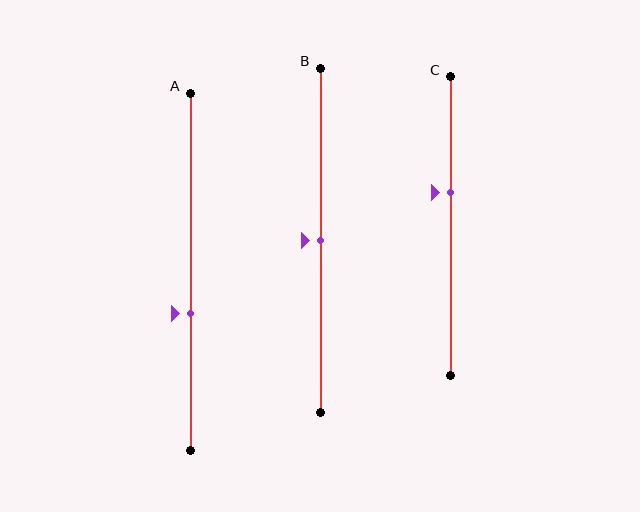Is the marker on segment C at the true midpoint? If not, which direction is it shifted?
No, the marker on segment C is shifted upward by about 11% of the segment length.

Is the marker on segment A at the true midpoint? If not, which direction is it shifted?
No, the marker on segment A is shifted downward by about 12% of the segment length.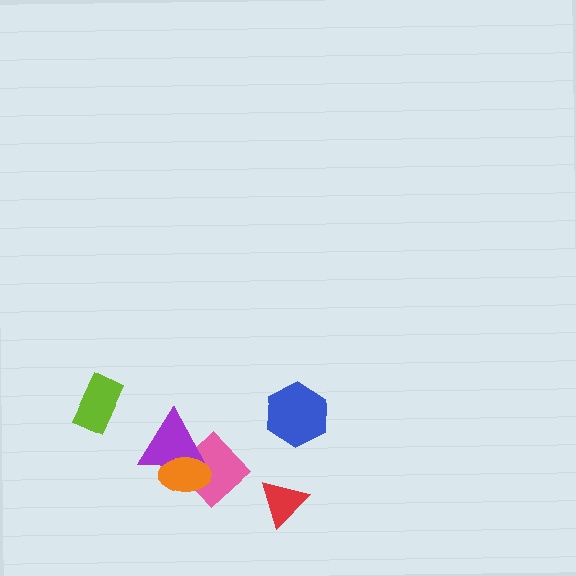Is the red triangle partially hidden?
No, no other shape covers it.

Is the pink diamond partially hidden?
Yes, it is partially covered by another shape.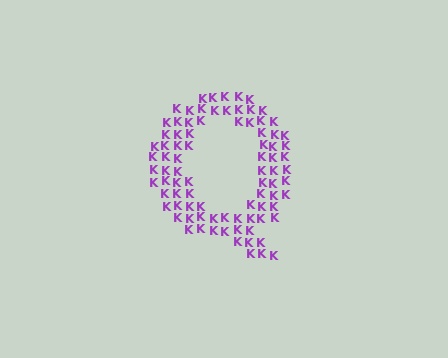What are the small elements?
The small elements are letter K's.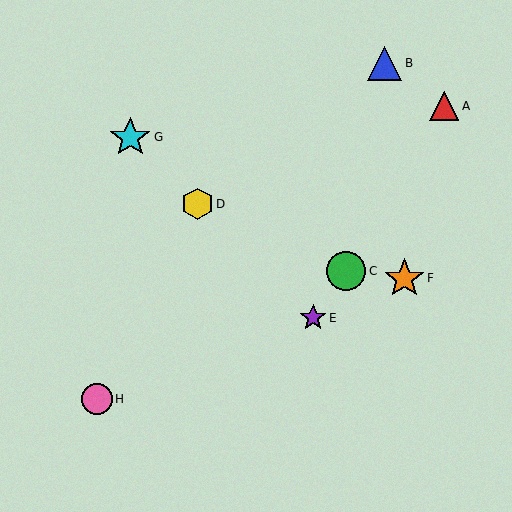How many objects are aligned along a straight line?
3 objects (D, E, G) are aligned along a straight line.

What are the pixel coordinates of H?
Object H is at (97, 399).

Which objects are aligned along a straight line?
Objects D, E, G are aligned along a straight line.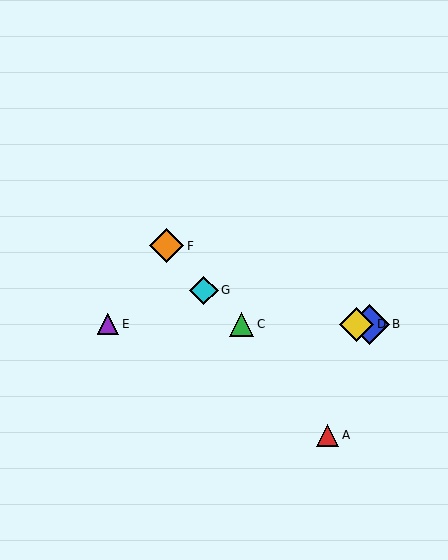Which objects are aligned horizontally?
Objects B, C, D, E are aligned horizontally.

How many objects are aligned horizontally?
4 objects (B, C, D, E) are aligned horizontally.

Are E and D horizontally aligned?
Yes, both are at y≈324.